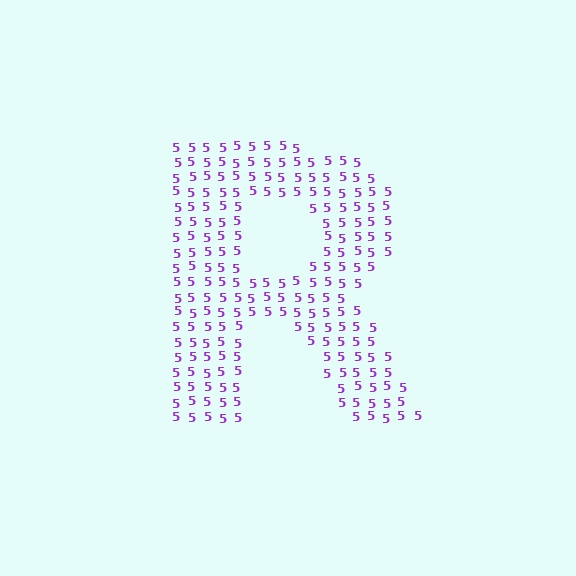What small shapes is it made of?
It is made of small digit 5's.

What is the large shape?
The large shape is the letter R.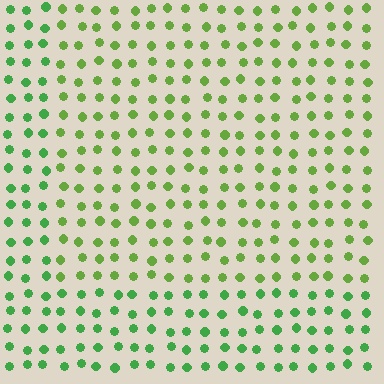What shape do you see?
I see a rectangle.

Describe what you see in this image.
The image is filled with small green elements in a uniform arrangement. A rectangle-shaped region is visible where the elements are tinted to a slightly different hue, forming a subtle color boundary.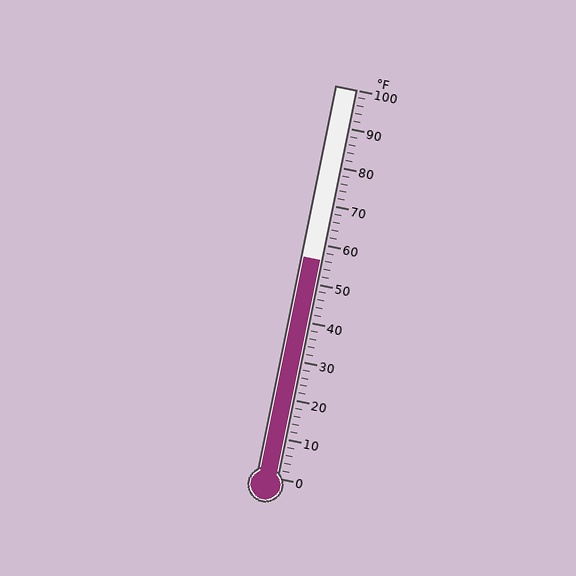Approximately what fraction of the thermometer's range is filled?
The thermometer is filled to approximately 55% of its range.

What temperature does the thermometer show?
The thermometer shows approximately 56°F.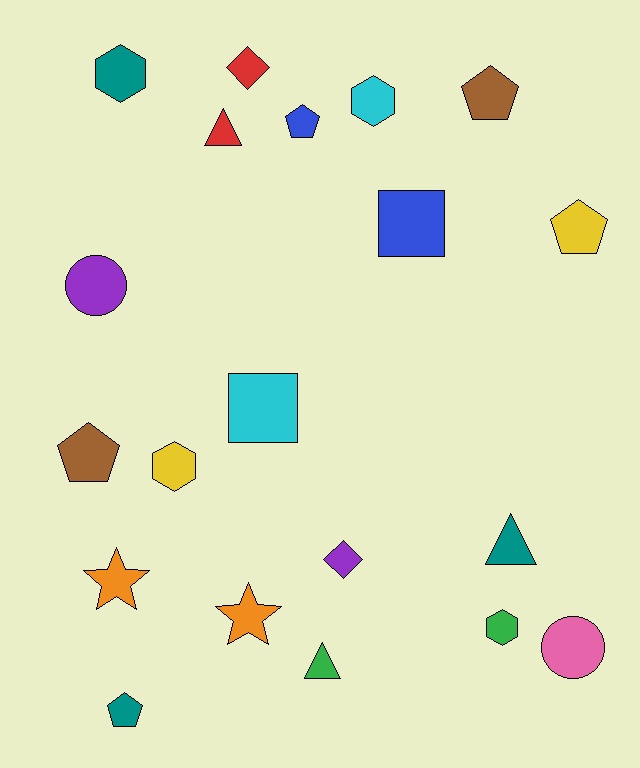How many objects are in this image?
There are 20 objects.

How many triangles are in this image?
There are 3 triangles.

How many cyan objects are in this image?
There are 2 cyan objects.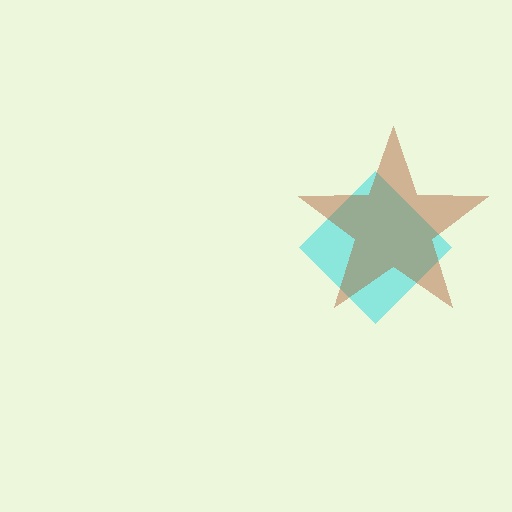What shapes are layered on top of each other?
The layered shapes are: a cyan diamond, a brown star.